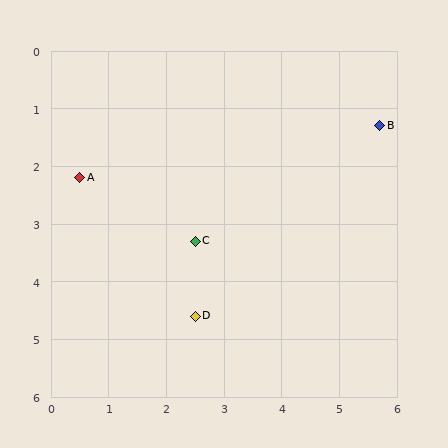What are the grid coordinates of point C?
Point C is at approximately (2.5, 3.3).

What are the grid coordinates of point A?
Point A is at approximately (0.5, 2.2).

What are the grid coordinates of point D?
Point D is at approximately (2.5, 4.6).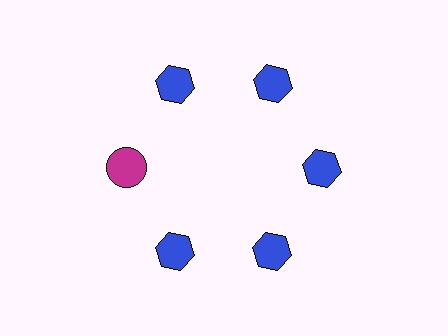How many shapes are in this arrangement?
There are 6 shapes arranged in a ring pattern.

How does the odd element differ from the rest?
It differs in both color (magenta instead of blue) and shape (circle instead of hexagon).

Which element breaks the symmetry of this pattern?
The magenta circle at roughly the 9 o'clock position breaks the symmetry. All other shapes are blue hexagons.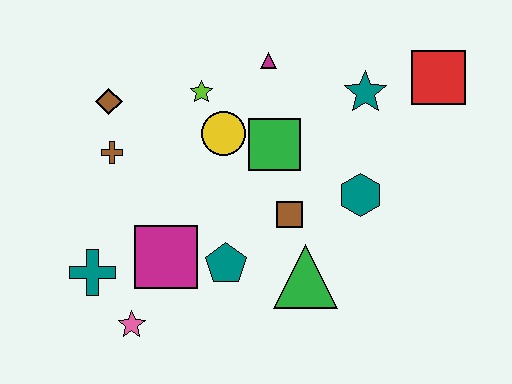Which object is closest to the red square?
The teal star is closest to the red square.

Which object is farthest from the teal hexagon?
The teal cross is farthest from the teal hexagon.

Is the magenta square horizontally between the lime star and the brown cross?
Yes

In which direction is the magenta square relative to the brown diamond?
The magenta square is below the brown diamond.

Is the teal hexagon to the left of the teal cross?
No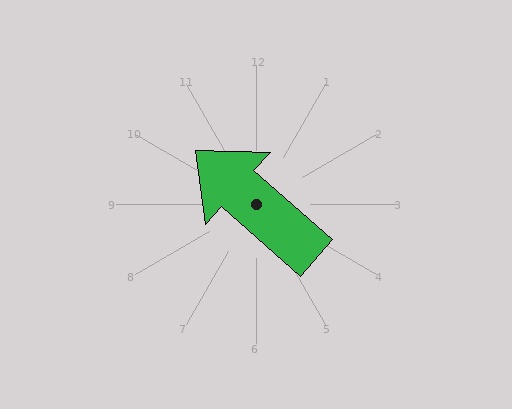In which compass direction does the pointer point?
Northwest.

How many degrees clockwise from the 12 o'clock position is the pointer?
Approximately 312 degrees.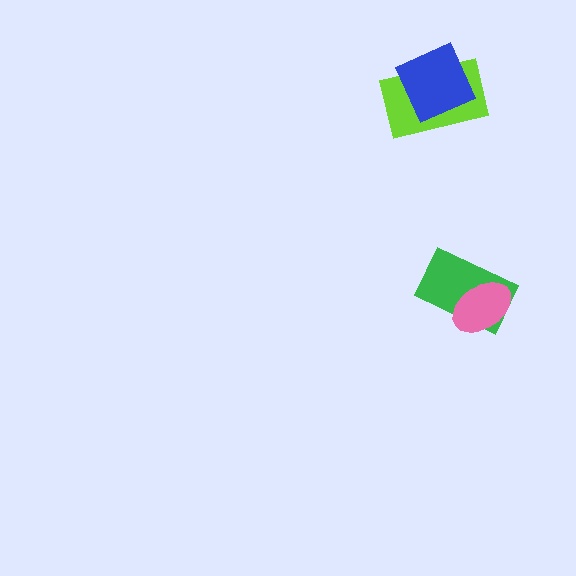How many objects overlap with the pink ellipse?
1 object overlaps with the pink ellipse.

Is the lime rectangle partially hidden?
Yes, it is partially covered by another shape.